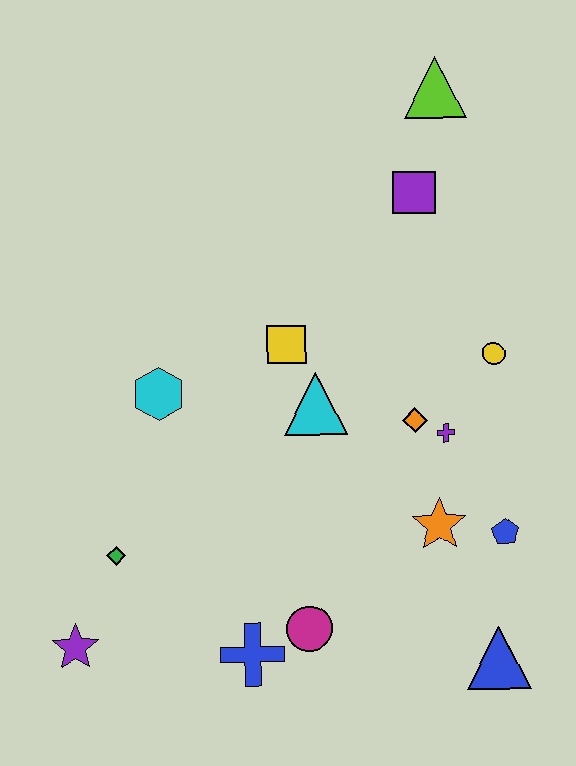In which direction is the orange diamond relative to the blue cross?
The orange diamond is above the blue cross.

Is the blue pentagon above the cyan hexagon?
No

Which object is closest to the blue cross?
The magenta circle is closest to the blue cross.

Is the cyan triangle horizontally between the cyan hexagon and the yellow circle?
Yes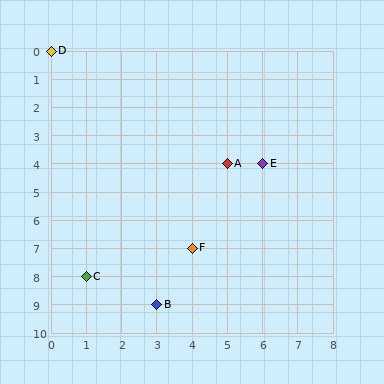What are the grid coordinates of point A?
Point A is at grid coordinates (5, 4).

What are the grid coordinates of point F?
Point F is at grid coordinates (4, 7).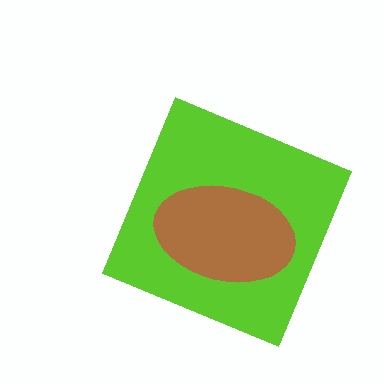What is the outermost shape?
The lime diamond.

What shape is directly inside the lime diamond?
The brown ellipse.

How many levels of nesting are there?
2.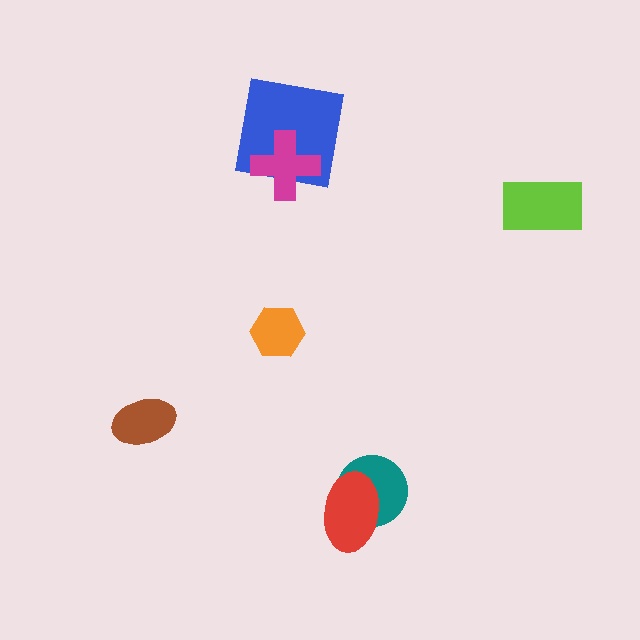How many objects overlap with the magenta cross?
1 object overlaps with the magenta cross.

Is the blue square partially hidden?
Yes, it is partially covered by another shape.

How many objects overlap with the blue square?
1 object overlaps with the blue square.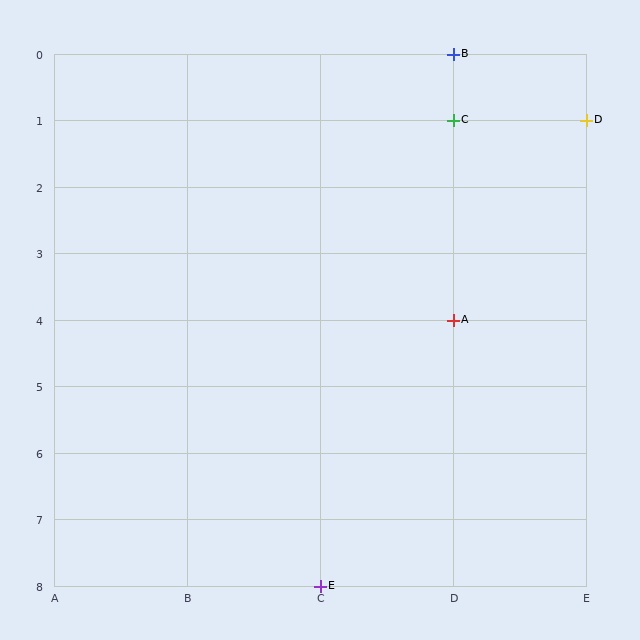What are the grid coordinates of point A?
Point A is at grid coordinates (D, 4).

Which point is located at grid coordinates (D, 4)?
Point A is at (D, 4).